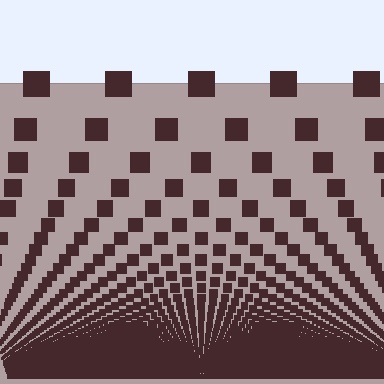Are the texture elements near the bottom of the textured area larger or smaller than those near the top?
Smaller. The gradient is inverted — elements near the bottom are smaller and denser.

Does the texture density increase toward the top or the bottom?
Density increases toward the bottom.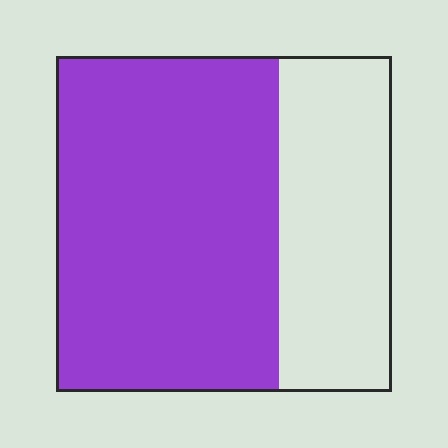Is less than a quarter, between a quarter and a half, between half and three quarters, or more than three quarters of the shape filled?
Between half and three quarters.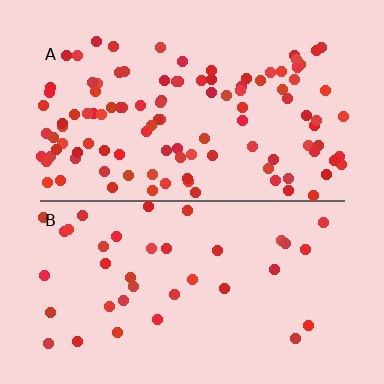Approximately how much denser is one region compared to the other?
Approximately 2.9× — region A over region B.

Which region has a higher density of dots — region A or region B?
A (the top).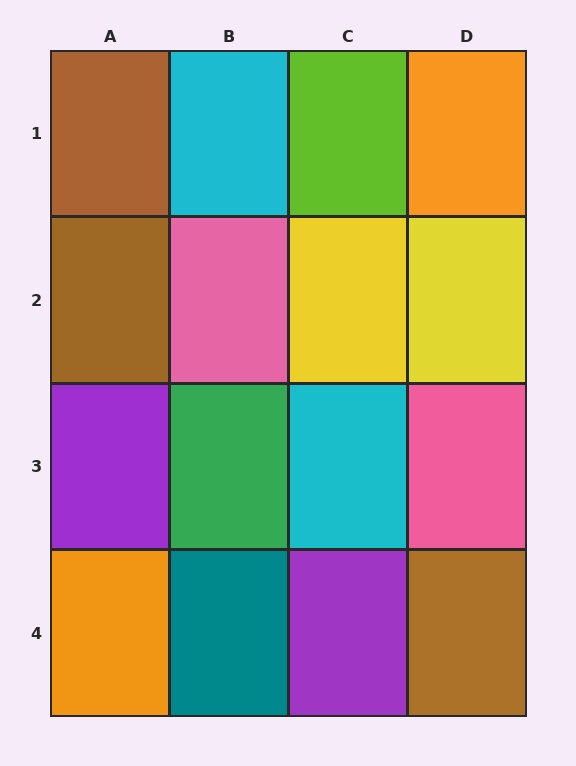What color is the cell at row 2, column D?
Yellow.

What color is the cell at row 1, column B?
Cyan.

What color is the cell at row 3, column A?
Purple.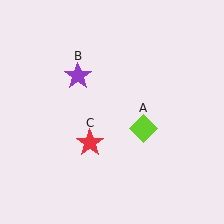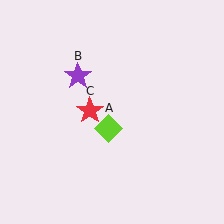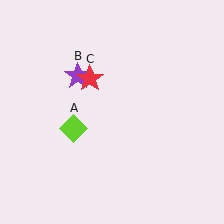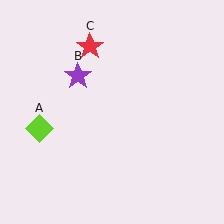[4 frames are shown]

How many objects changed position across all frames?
2 objects changed position: lime diamond (object A), red star (object C).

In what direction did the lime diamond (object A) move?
The lime diamond (object A) moved left.